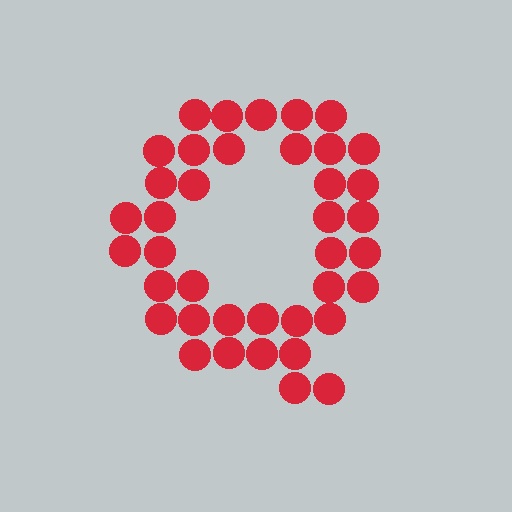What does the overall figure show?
The overall figure shows the letter Q.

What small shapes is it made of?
It is made of small circles.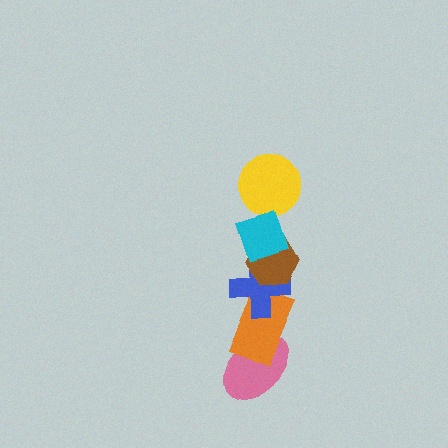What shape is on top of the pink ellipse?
The orange rectangle is on top of the pink ellipse.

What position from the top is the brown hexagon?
The brown hexagon is 3rd from the top.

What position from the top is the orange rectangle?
The orange rectangle is 5th from the top.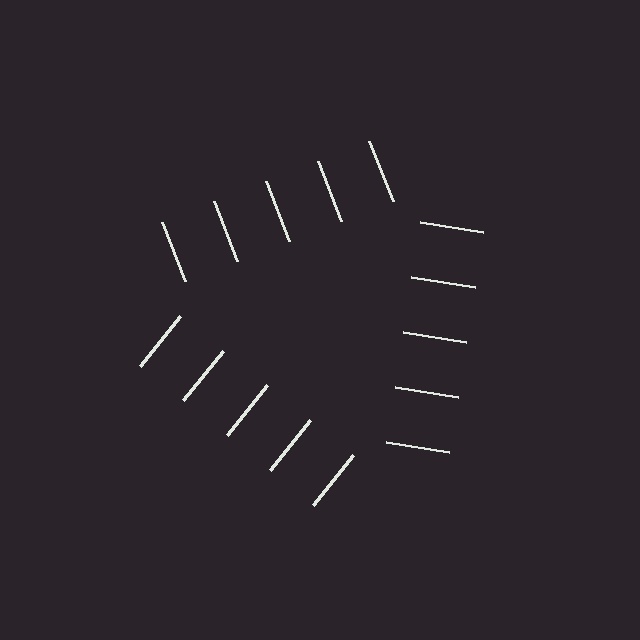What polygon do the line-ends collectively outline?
An illusory triangle — the line segments terminate on its edges but no continuous stroke is drawn.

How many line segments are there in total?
15 — 5 along each of the 3 edges.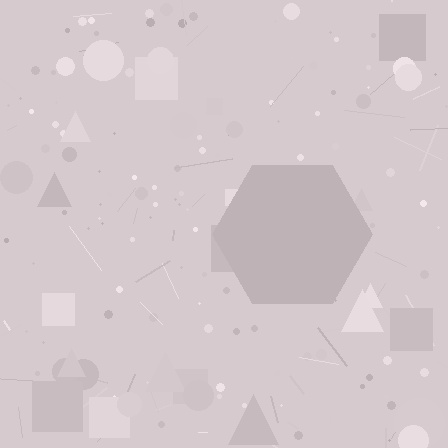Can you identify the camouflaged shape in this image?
The camouflaged shape is a hexagon.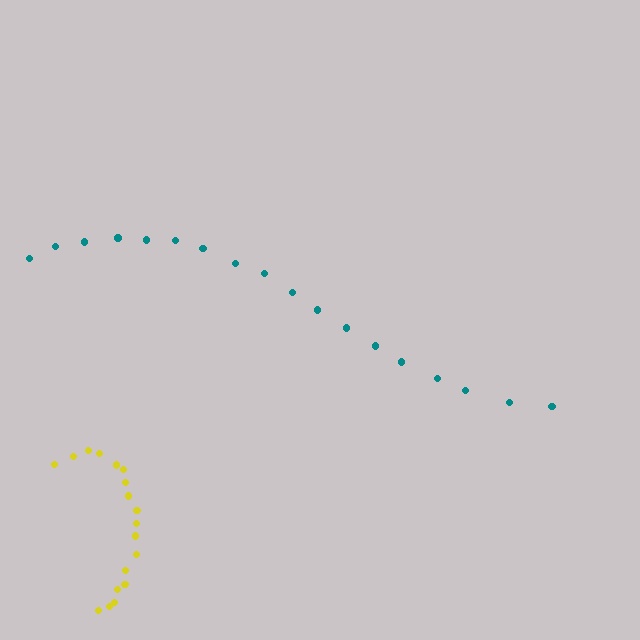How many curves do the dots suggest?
There are 2 distinct paths.